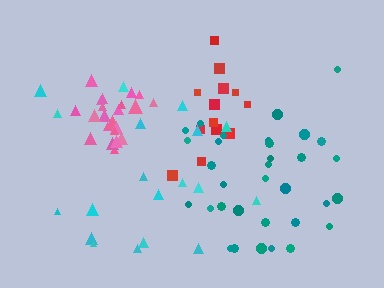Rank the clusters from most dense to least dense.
pink, teal, red, cyan.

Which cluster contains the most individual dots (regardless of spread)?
Teal (33).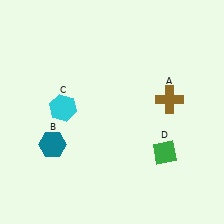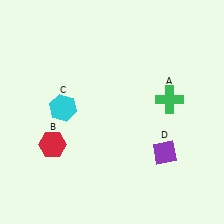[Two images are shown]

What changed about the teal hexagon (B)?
In Image 1, B is teal. In Image 2, it changed to red.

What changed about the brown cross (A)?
In Image 1, A is brown. In Image 2, it changed to green.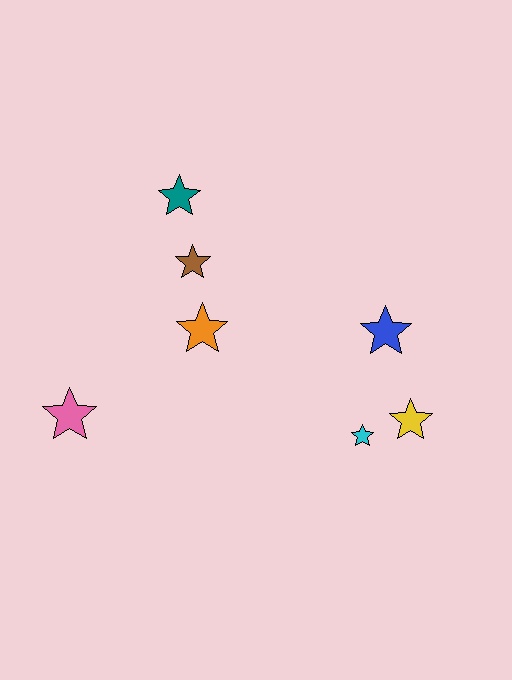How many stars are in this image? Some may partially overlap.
There are 7 stars.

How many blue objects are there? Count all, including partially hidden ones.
There is 1 blue object.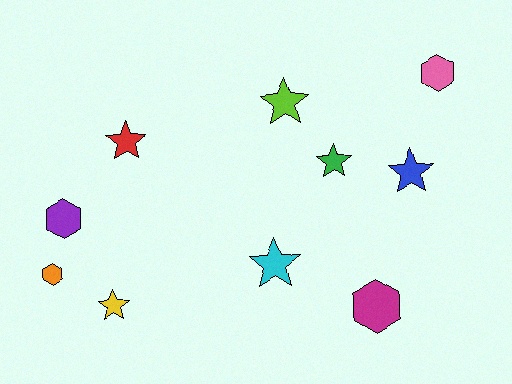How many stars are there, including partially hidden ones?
There are 6 stars.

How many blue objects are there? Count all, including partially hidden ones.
There is 1 blue object.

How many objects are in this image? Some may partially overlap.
There are 10 objects.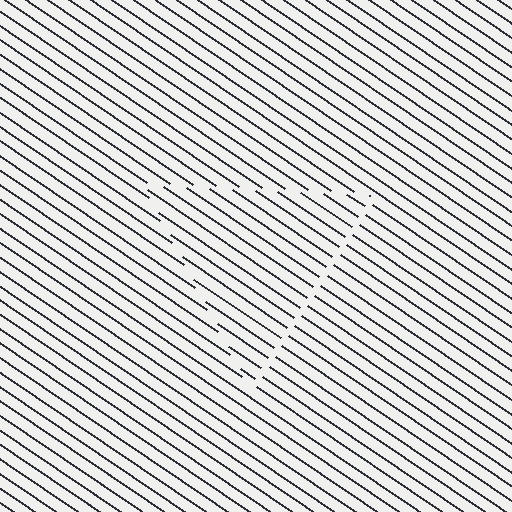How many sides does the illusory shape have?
3 sides — the line-ends trace a triangle.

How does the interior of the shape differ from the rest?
The interior of the shape contains the same grating, shifted by half a period — the contour is defined by the phase discontinuity where line-ends from the inner and outer gratings abut.